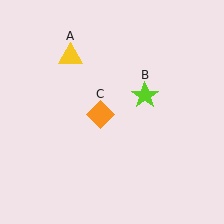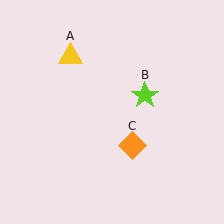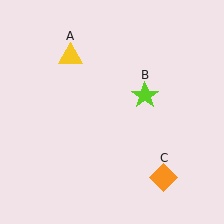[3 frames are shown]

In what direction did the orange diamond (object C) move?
The orange diamond (object C) moved down and to the right.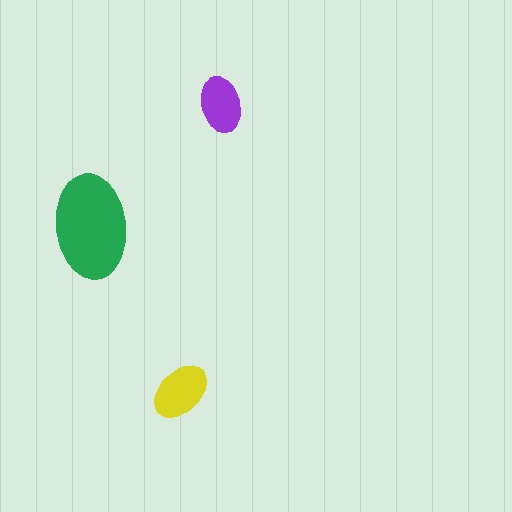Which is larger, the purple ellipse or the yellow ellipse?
The yellow one.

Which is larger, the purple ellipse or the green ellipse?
The green one.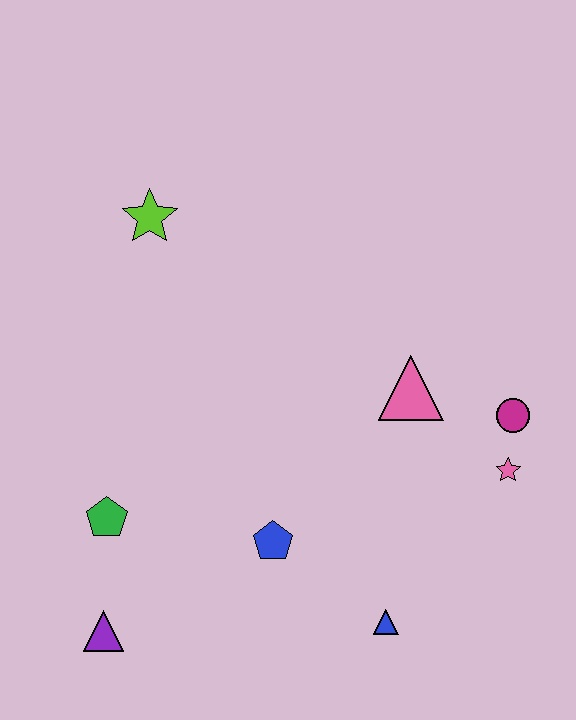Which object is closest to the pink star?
The magenta circle is closest to the pink star.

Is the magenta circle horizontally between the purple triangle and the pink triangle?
No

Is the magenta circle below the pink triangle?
Yes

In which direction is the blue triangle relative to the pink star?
The blue triangle is below the pink star.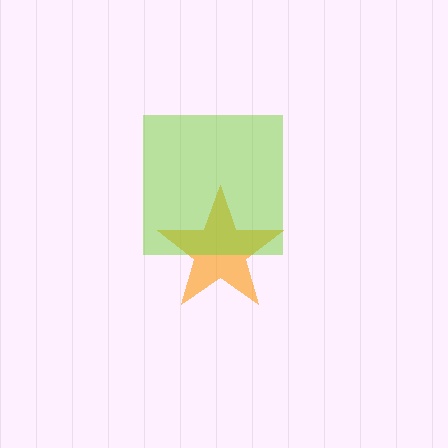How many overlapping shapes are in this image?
There are 2 overlapping shapes in the image.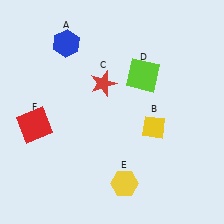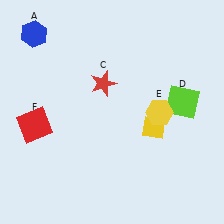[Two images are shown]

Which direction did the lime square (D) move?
The lime square (D) moved right.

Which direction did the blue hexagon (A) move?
The blue hexagon (A) moved left.